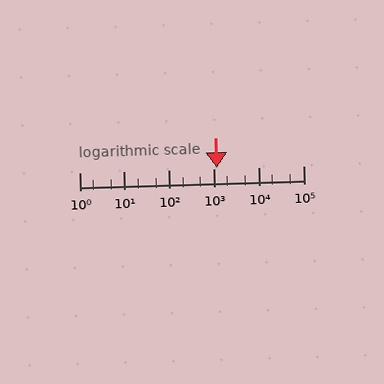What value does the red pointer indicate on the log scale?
The pointer indicates approximately 1200.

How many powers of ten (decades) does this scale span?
The scale spans 5 decades, from 1 to 100000.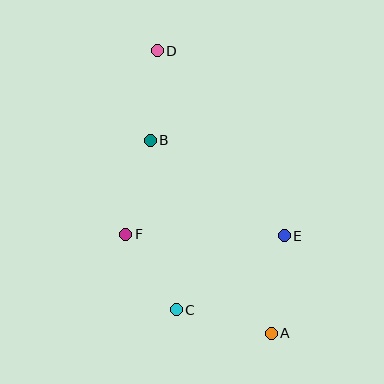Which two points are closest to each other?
Points B and D are closest to each other.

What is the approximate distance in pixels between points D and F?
The distance between D and F is approximately 187 pixels.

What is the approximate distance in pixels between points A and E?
The distance between A and E is approximately 98 pixels.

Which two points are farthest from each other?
Points A and D are farthest from each other.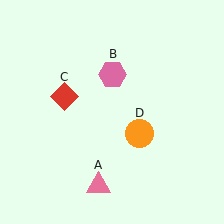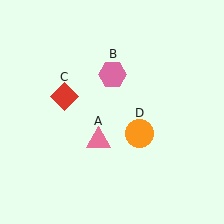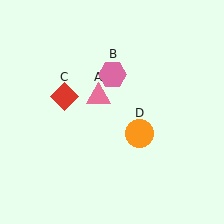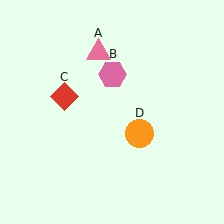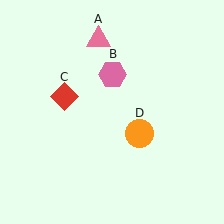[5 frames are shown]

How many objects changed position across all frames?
1 object changed position: pink triangle (object A).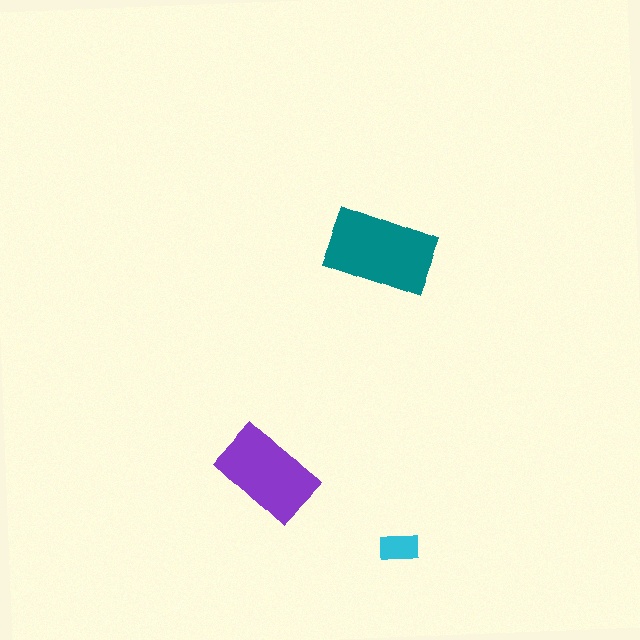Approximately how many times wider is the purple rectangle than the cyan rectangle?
About 2.5 times wider.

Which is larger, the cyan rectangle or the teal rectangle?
The teal one.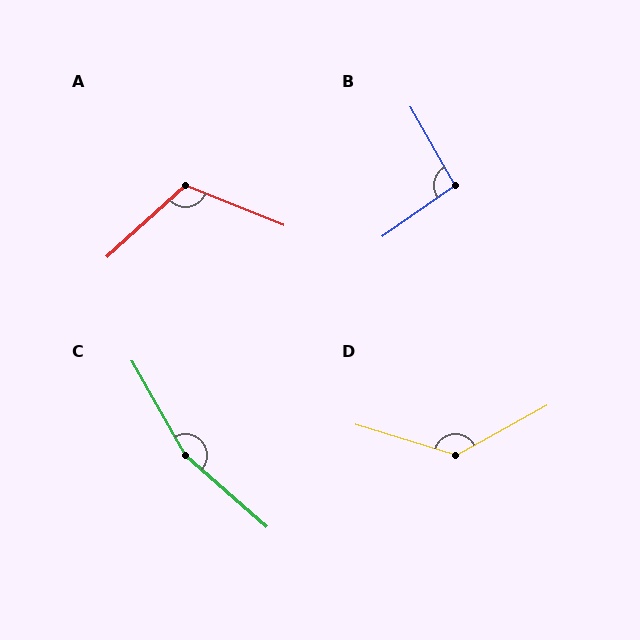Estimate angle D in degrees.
Approximately 134 degrees.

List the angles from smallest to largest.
B (96°), A (116°), D (134°), C (161°).